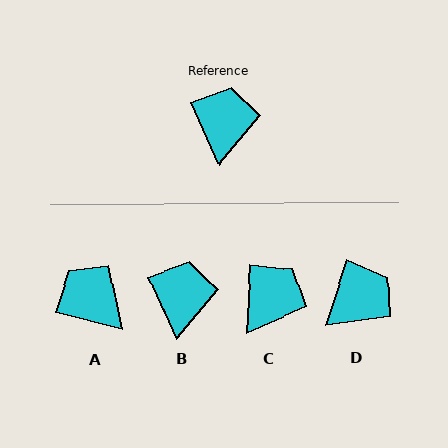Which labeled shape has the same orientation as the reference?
B.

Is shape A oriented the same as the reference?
No, it is off by about 51 degrees.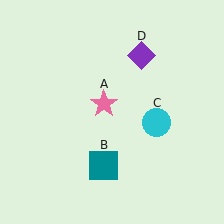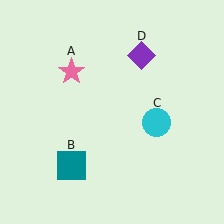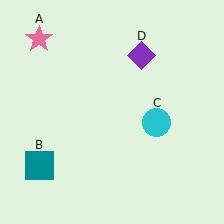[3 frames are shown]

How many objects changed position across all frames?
2 objects changed position: pink star (object A), teal square (object B).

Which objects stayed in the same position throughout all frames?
Cyan circle (object C) and purple diamond (object D) remained stationary.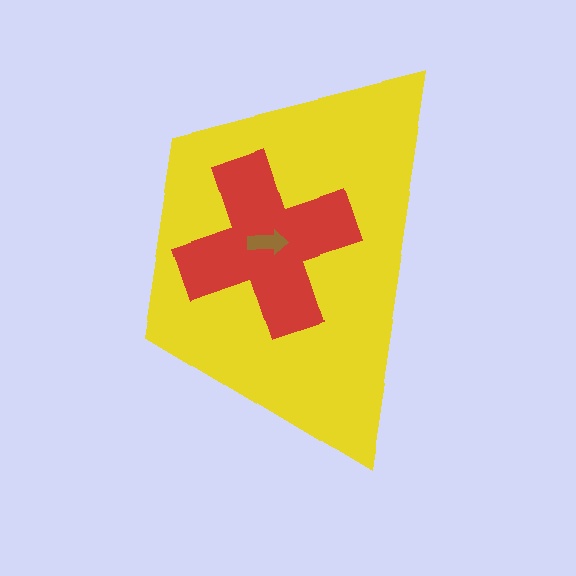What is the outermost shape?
The yellow trapezoid.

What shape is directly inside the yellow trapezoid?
The red cross.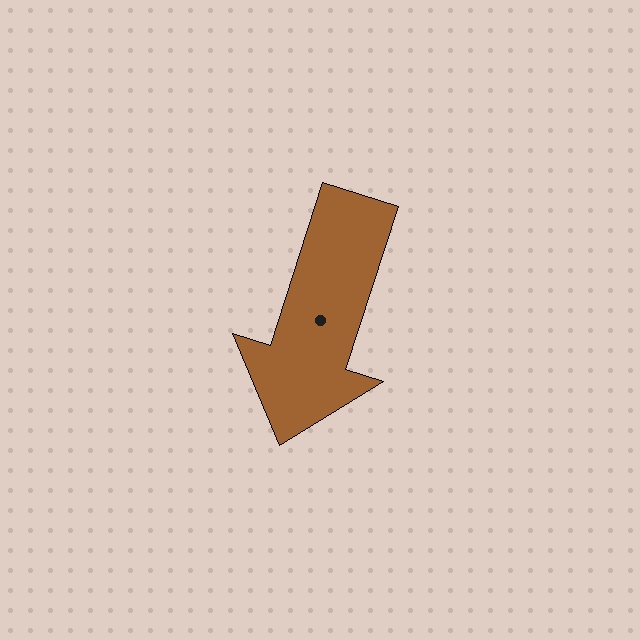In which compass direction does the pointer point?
South.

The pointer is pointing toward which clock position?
Roughly 7 o'clock.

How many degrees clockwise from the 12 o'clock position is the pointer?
Approximately 198 degrees.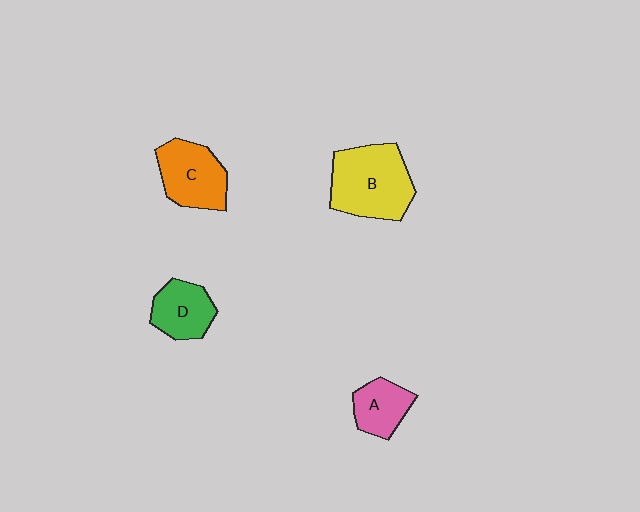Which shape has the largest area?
Shape B (yellow).